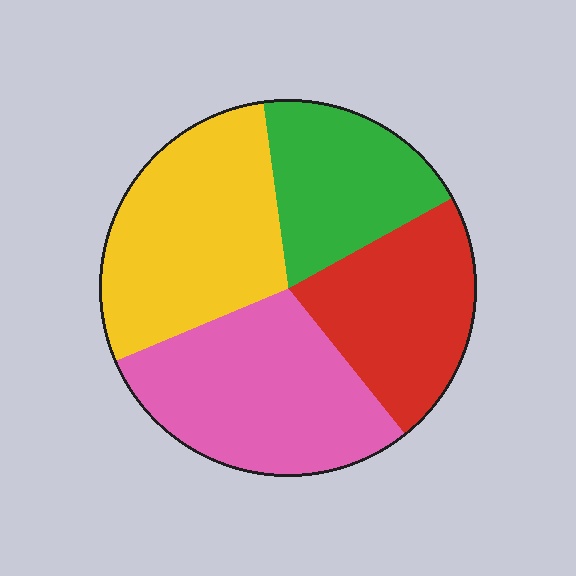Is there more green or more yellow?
Yellow.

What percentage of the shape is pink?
Pink covers roughly 30% of the shape.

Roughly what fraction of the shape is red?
Red covers around 20% of the shape.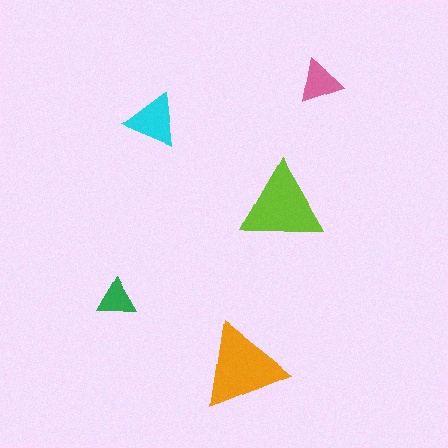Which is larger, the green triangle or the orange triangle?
The orange one.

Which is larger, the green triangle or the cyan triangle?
The cyan one.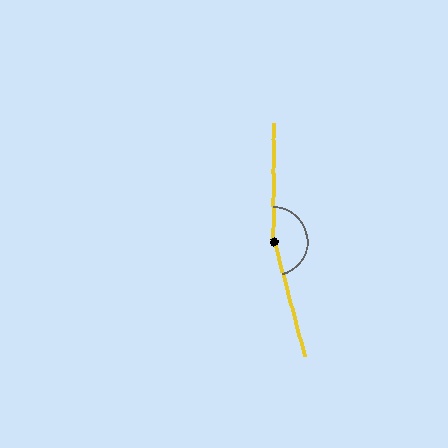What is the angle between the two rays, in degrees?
Approximately 165 degrees.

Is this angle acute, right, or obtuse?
It is obtuse.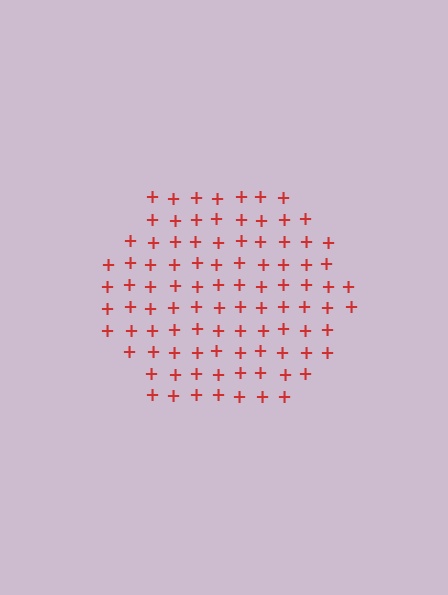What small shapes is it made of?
It is made of small plus signs.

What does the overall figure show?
The overall figure shows a hexagon.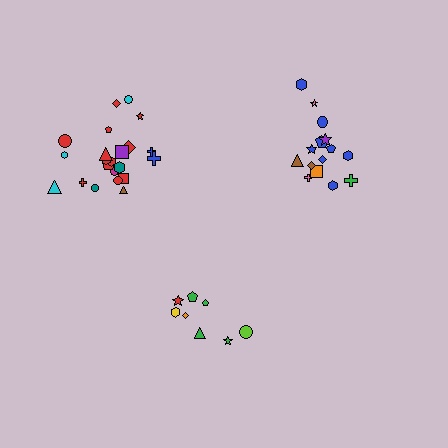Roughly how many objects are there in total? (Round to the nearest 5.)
Roughly 45 objects in total.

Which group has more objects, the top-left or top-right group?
The top-left group.